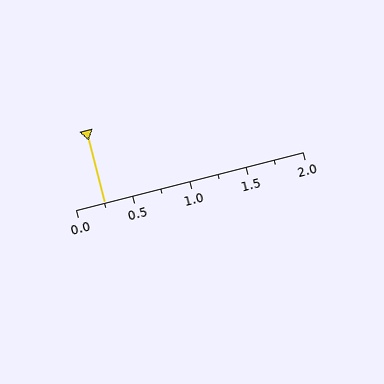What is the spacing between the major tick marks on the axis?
The major ticks are spaced 0.5 apart.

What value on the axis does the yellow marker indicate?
The marker indicates approximately 0.25.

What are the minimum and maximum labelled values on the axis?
The axis runs from 0.0 to 2.0.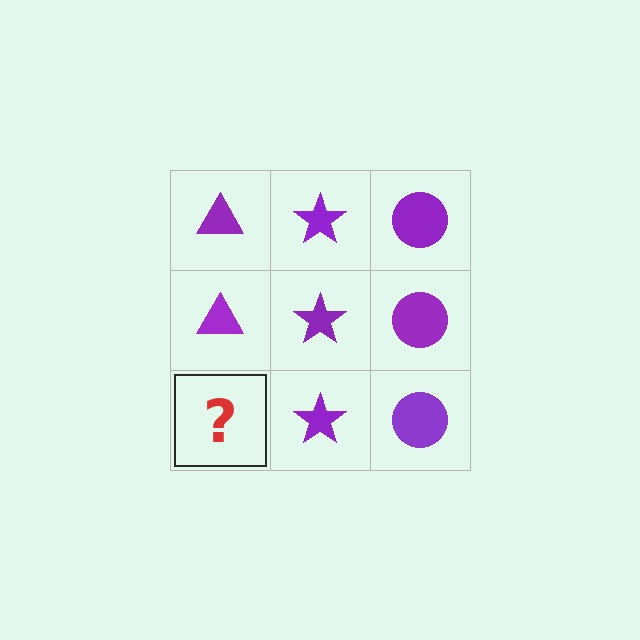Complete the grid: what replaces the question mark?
The question mark should be replaced with a purple triangle.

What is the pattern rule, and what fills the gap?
The rule is that each column has a consistent shape. The gap should be filled with a purple triangle.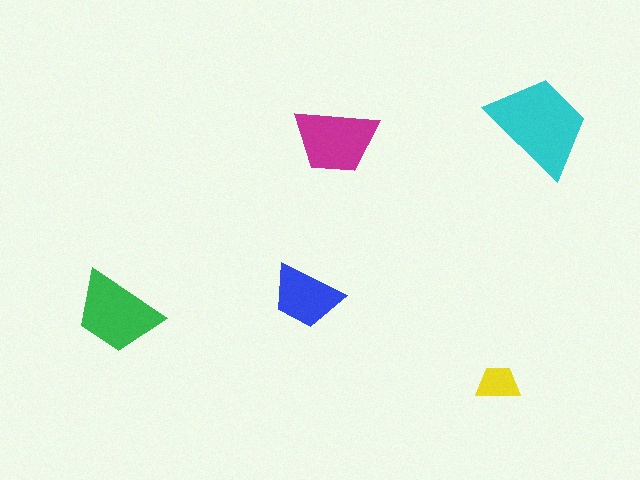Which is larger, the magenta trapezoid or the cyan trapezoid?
The cyan one.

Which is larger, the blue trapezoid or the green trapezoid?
The green one.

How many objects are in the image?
There are 5 objects in the image.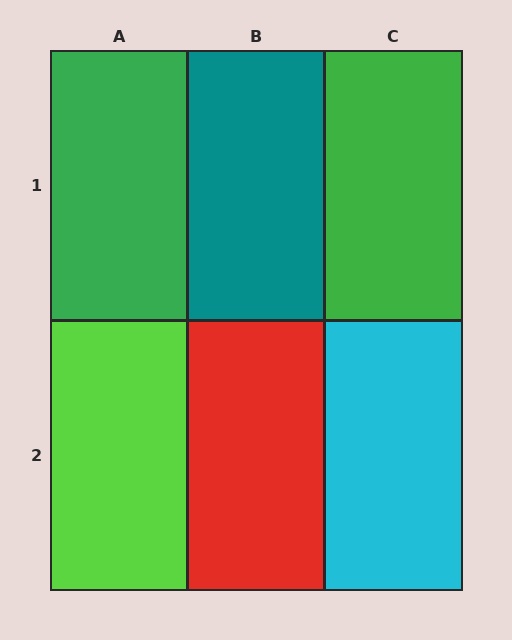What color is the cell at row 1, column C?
Green.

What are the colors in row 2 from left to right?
Lime, red, cyan.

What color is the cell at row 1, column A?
Green.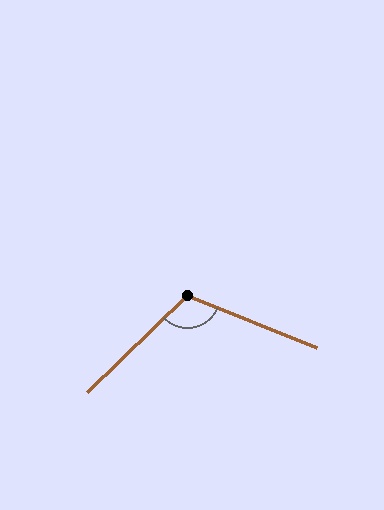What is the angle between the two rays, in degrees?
Approximately 114 degrees.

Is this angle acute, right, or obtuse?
It is obtuse.